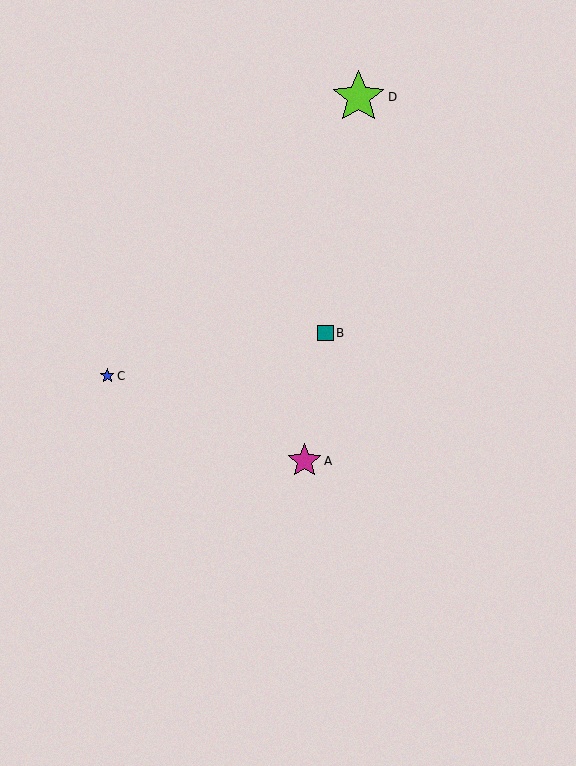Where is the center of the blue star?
The center of the blue star is at (107, 376).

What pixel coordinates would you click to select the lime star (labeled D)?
Click at (359, 97) to select the lime star D.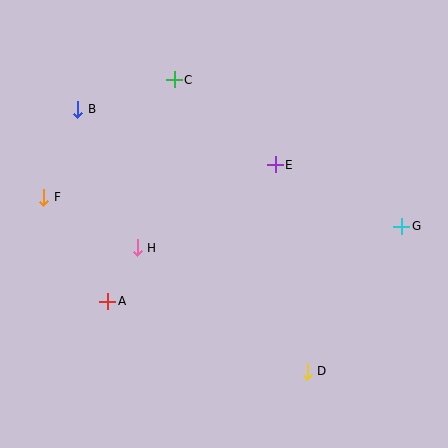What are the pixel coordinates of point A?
Point A is at (108, 301).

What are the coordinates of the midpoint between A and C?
The midpoint between A and C is at (141, 190).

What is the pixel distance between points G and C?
The distance between G and C is 270 pixels.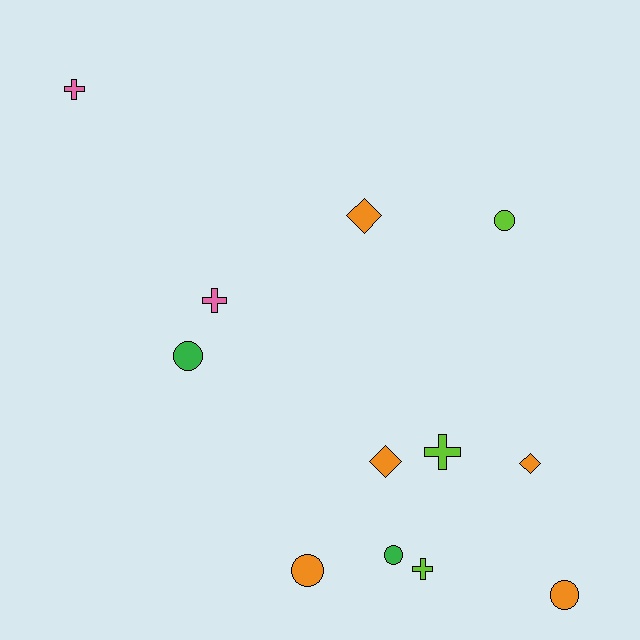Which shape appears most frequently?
Circle, with 5 objects.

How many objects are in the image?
There are 12 objects.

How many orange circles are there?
There are 2 orange circles.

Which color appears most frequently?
Orange, with 5 objects.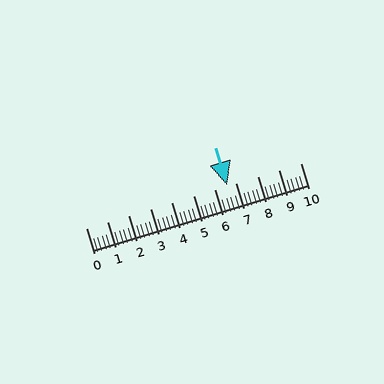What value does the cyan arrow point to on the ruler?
The cyan arrow points to approximately 6.6.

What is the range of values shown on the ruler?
The ruler shows values from 0 to 10.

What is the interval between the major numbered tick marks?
The major tick marks are spaced 1 units apart.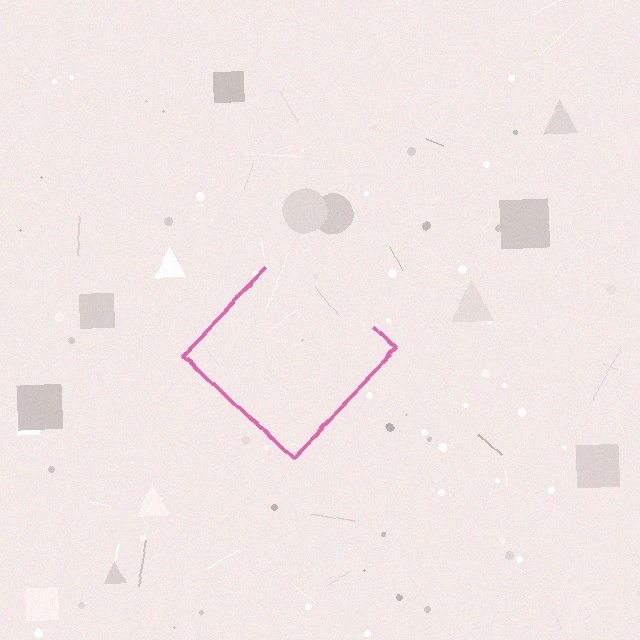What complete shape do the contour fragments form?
The contour fragments form a diamond.